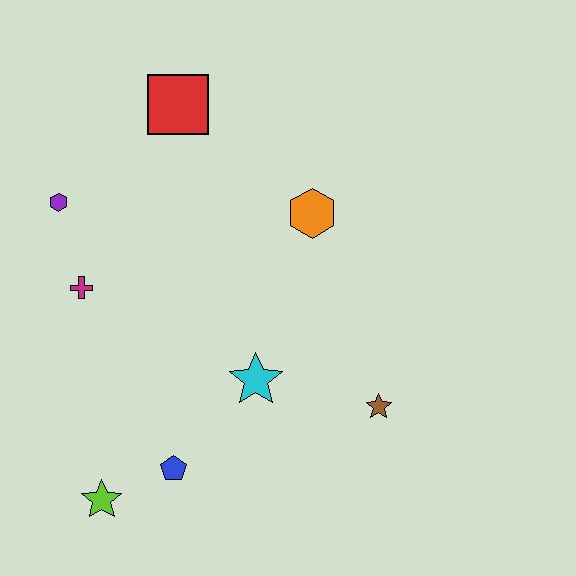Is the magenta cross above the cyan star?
Yes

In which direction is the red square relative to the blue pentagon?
The red square is above the blue pentagon.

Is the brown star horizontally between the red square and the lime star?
No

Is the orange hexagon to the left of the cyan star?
No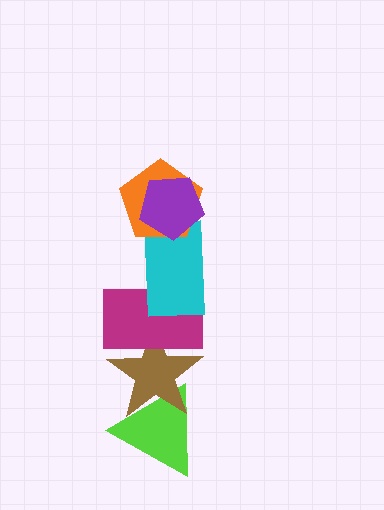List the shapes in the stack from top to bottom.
From top to bottom: the purple pentagon, the orange pentagon, the cyan rectangle, the magenta rectangle, the brown star, the lime triangle.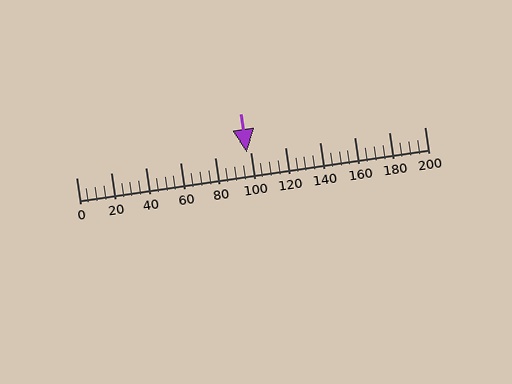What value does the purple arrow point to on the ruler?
The purple arrow points to approximately 98.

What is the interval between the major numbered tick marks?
The major tick marks are spaced 20 units apart.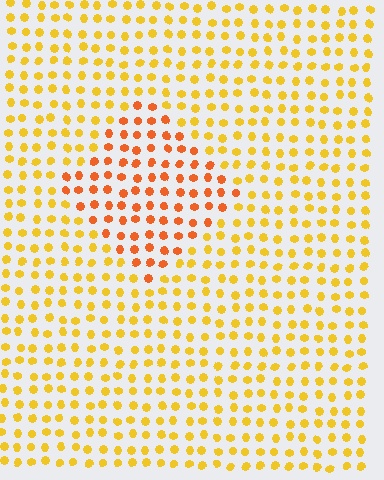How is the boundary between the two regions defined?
The boundary is defined purely by a slight shift in hue (about 30 degrees). Spacing, size, and orientation are identical on both sides.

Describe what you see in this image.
The image is filled with small yellow elements in a uniform arrangement. A diamond-shaped region is visible where the elements are tinted to a slightly different hue, forming a subtle color boundary.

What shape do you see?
I see a diamond.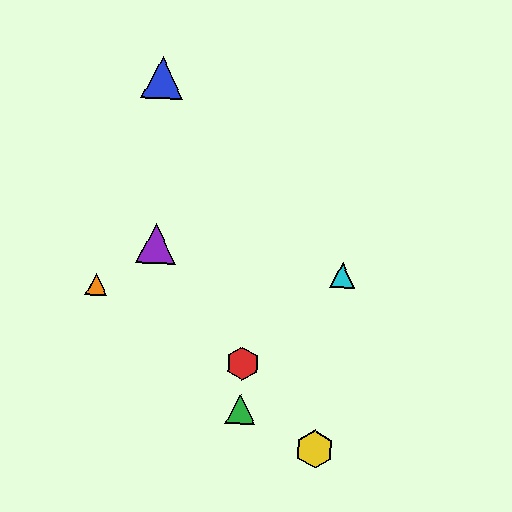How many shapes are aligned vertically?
2 shapes (the blue triangle, the purple triangle) are aligned vertically.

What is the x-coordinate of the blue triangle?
The blue triangle is at x≈162.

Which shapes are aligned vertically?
The blue triangle, the purple triangle are aligned vertically.